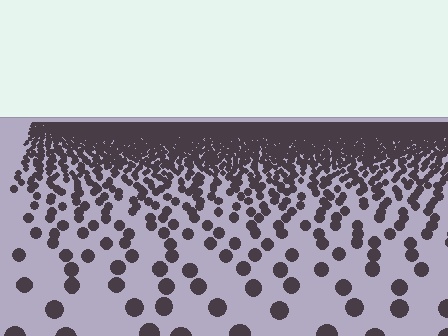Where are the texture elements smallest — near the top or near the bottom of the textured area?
Near the top.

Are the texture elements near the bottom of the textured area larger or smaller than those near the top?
Larger. Near the bottom, elements are closer to the viewer and appear at a bigger on-screen size.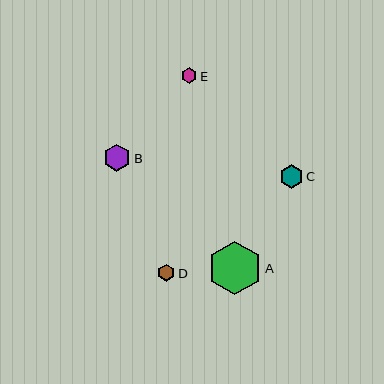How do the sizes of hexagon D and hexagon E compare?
Hexagon D and hexagon E are approximately the same size.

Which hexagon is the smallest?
Hexagon E is the smallest with a size of approximately 16 pixels.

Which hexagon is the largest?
Hexagon A is the largest with a size of approximately 54 pixels.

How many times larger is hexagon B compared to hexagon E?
Hexagon B is approximately 1.8 times the size of hexagon E.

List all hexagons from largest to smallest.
From largest to smallest: A, B, C, D, E.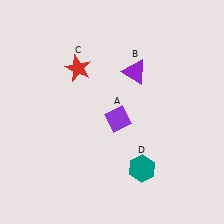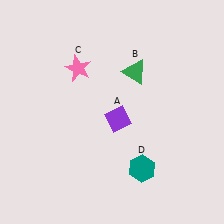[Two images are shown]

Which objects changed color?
B changed from purple to green. C changed from red to pink.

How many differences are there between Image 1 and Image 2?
There are 2 differences between the two images.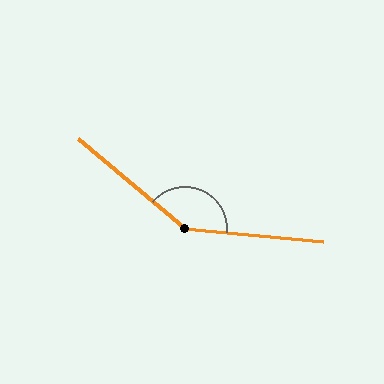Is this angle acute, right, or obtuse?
It is obtuse.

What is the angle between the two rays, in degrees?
Approximately 145 degrees.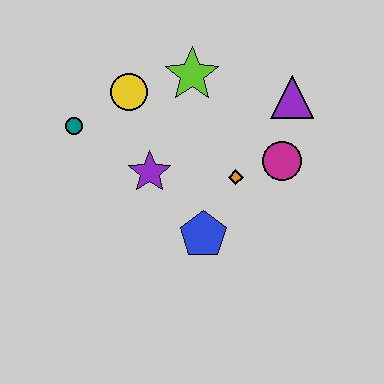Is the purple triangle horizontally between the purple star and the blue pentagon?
No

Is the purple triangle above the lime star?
No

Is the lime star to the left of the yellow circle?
No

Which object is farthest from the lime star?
The blue pentagon is farthest from the lime star.